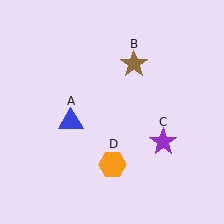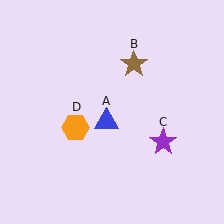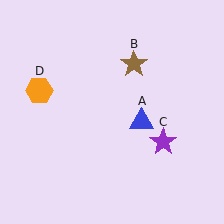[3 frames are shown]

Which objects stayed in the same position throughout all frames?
Brown star (object B) and purple star (object C) remained stationary.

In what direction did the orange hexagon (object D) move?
The orange hexagon (object D) moved up and to the left.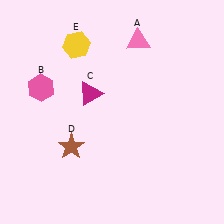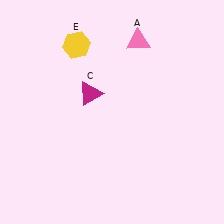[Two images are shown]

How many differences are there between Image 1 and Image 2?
There are 2 differences between the two images.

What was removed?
The brown star (D), the pink hexagon (B) were removed in Image 2.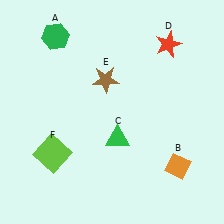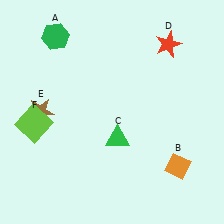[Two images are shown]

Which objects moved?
The objects that moved are: the brown star (E), the lime square (F).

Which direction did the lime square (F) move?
The lime square (F) moved up.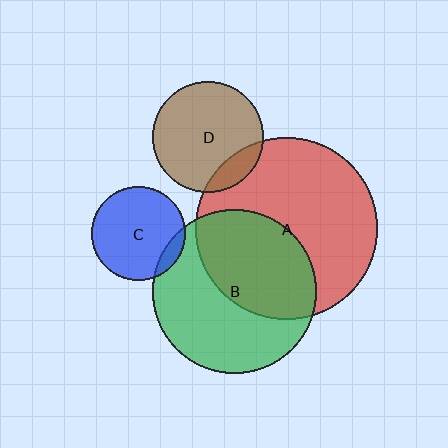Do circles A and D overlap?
Yes.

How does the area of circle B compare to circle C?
Approximately 3.0 times.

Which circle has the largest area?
Circle A (red).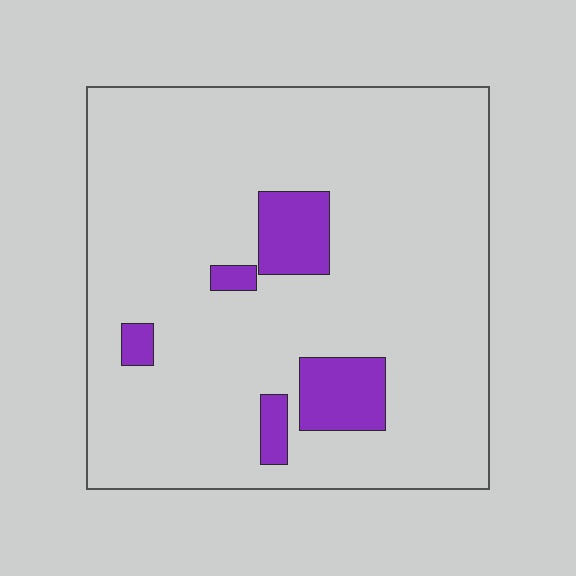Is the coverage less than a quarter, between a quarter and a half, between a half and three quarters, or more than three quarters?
Less than a quarter.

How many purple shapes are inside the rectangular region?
5.